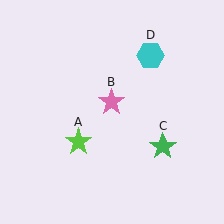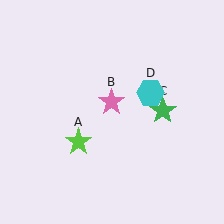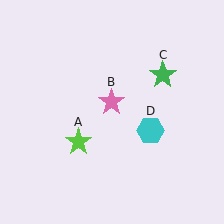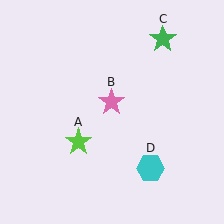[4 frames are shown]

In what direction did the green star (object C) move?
The green star (object C) moved up.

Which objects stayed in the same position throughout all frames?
Lime star (object A) and pink star (object B) remained stationary.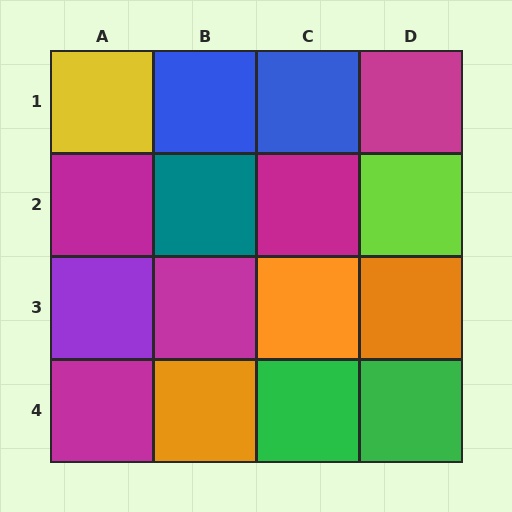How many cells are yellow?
1 cell is yellow.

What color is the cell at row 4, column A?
Magenta.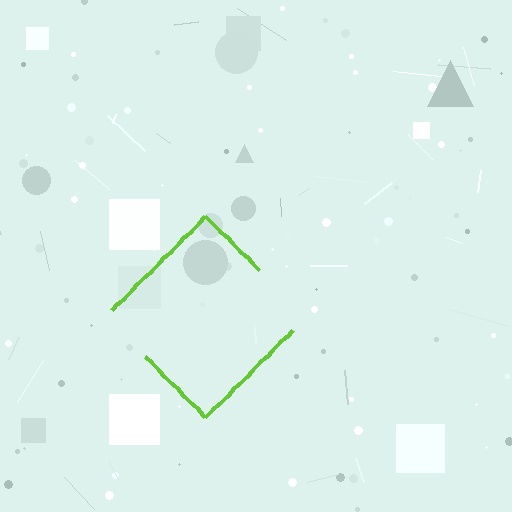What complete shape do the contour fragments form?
The contour fragments form a diamond.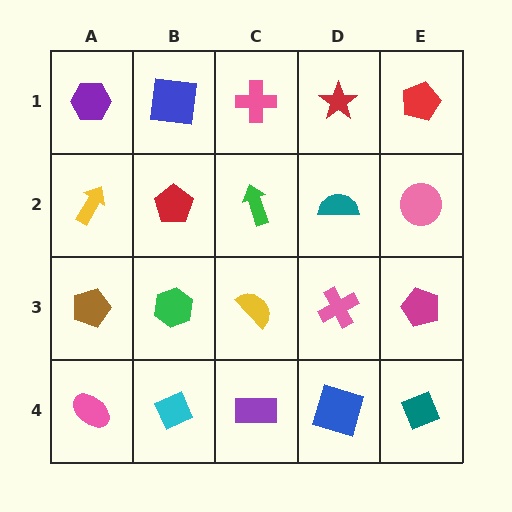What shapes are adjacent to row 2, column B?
A blue square (row 1, column B), a green hexagon (row 3, column B), a yellow arrow (row 2, column A), a green arrow (row 2, column C).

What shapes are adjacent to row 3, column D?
A teal semicircle (row 2, column D), a blue square (row 4, column D), a yellow semicircle (row 3, column C), a magenta pentagon (row 3, column E).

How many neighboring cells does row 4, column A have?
2.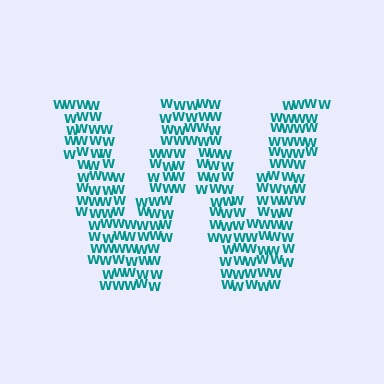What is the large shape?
The large shape is the letter W.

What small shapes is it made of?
It is made of small letter W's.